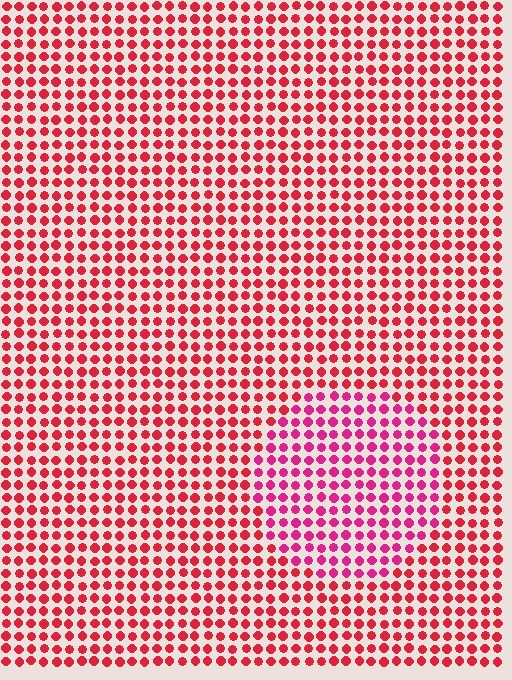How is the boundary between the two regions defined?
The boundary is defined purely by a slight shift in hue (about 26 degrees). Spacing, size, and orientation are identical on both sides.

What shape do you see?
I see a circle.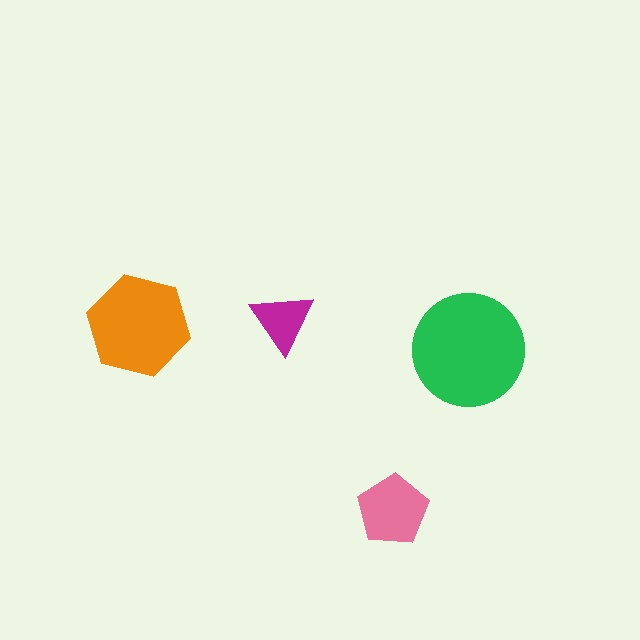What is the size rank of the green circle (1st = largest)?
1st.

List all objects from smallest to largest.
The magenta triangle, the pink pentagon, the orange hexagon, the green circle.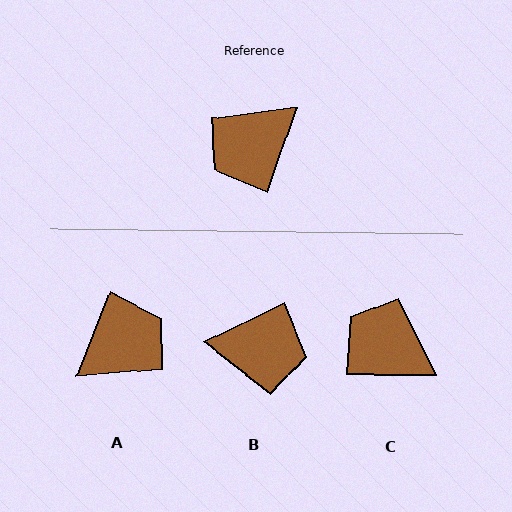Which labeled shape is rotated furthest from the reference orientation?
A, about 177 degrees away.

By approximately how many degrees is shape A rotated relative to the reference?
Approximately 177 degrees counter-clockwise.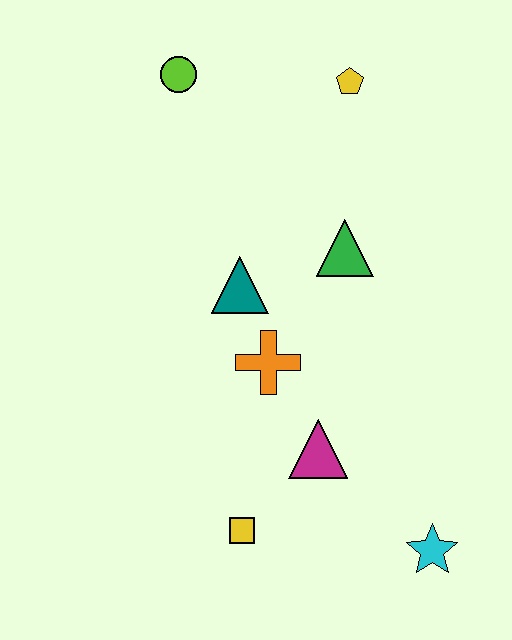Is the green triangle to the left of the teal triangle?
No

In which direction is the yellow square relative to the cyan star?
The yellow square is to the left of the cyan star.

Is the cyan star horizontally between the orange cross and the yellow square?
No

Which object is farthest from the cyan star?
The lime circle is farthest from the cyan star.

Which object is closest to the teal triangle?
The orange cross is closest to the teal triangle.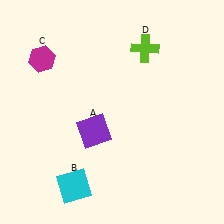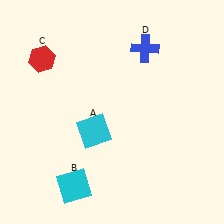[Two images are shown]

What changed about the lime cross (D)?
In Image 1, D is lime. In Image 2, it changed to blue.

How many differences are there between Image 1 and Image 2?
There are 3 differences between the two images.